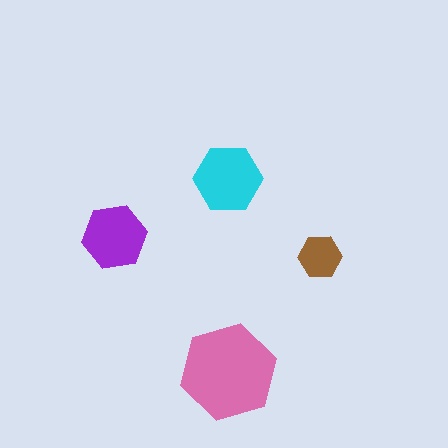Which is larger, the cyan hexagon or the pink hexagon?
The pink one.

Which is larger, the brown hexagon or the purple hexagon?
The purple one.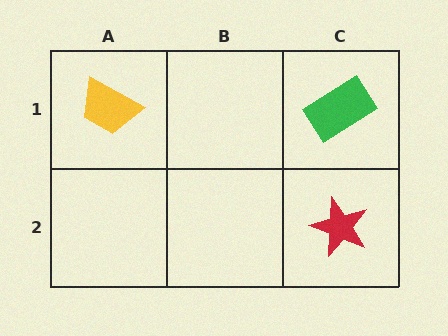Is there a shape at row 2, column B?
No, that cell is empty.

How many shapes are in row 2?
1 shape.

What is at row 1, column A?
A yellow trapezoid.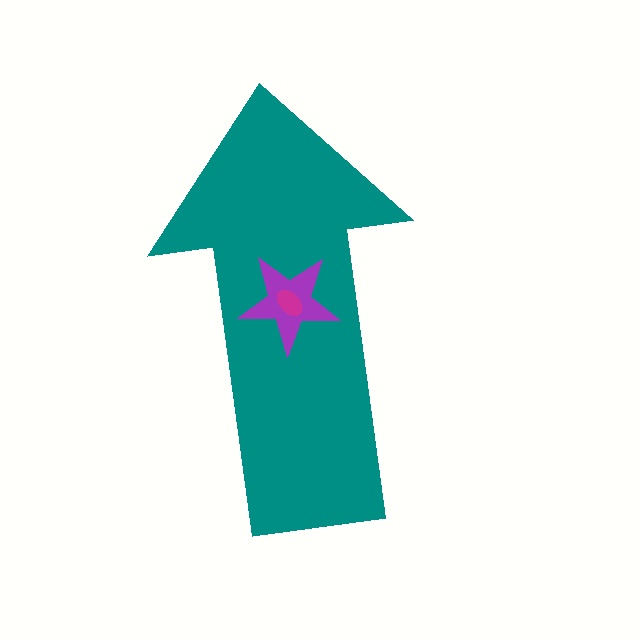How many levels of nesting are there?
3.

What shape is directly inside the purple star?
The magenta ellipse.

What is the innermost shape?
The magenta ellipse.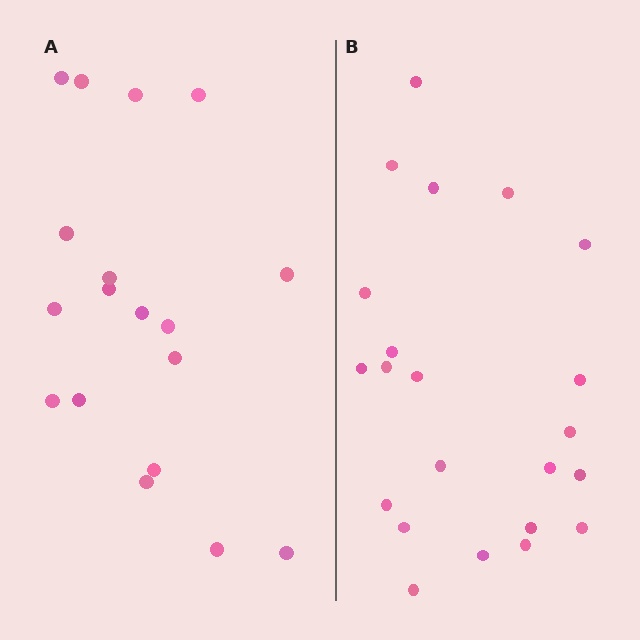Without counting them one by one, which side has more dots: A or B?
Region B (the right region) has more dots.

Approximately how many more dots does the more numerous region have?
Region B has about 4 more dots than region A.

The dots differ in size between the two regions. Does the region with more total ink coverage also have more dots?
No. Region A has more total ink coverage because its dots are larger, but region B actually contains more individual dots. Total area can be misleading — the number of items is what matters here.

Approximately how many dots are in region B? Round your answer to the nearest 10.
About 20 dots. (The exact count is 22, which rounds to 20.)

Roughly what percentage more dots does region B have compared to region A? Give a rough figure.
About 20% more.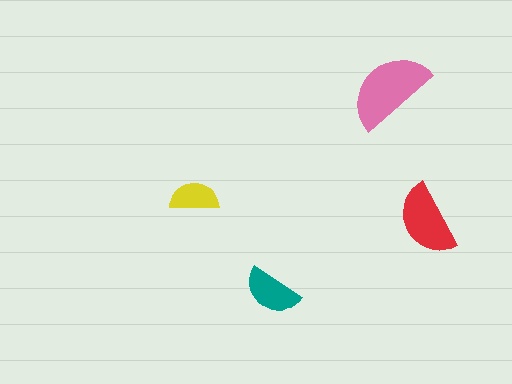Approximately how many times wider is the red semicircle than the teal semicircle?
About 1.5 times wider.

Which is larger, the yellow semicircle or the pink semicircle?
The pink one.